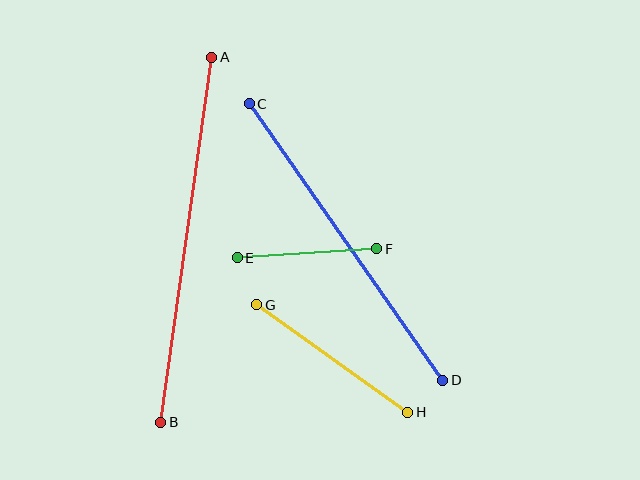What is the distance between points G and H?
The distance is approximately 185 pixels.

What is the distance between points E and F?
The distance is approximately 140 pixels.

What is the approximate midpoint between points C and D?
The midpoint is at approximately (346, 242) pixels.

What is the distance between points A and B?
The distance is approximately 369 pixels.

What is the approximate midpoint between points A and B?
The midpoint is at approximately (186, 240) pixels.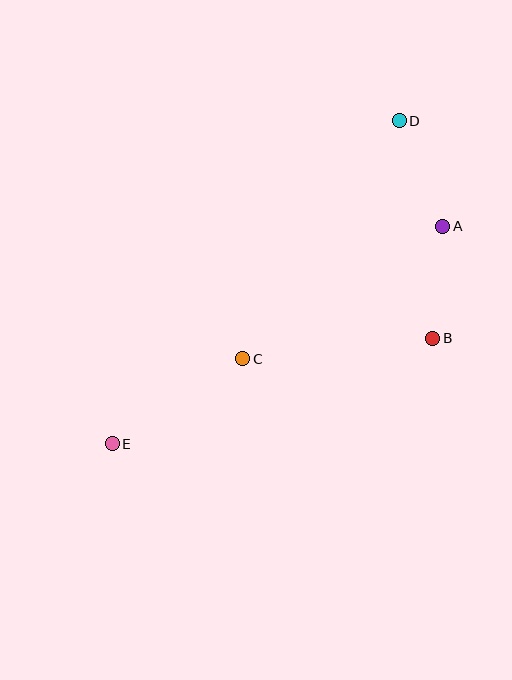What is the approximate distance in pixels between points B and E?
The distance between B and E is approximately 337 pixels.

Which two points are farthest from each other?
Points D and E are farthest from each other.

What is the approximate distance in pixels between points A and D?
The distance between A and D is approximately 114 pixels.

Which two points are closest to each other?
Points A and B are closest to each other.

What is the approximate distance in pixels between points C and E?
The distance between C and E is approximately 156 pixels.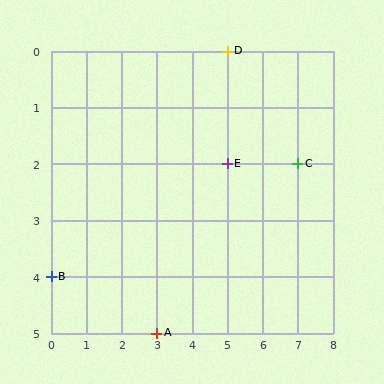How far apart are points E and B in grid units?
Points E and B are 5 columns and 2 rows apart (about 5.4 grid units diagonally).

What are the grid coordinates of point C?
Point C is at grid coordinates (7, 2).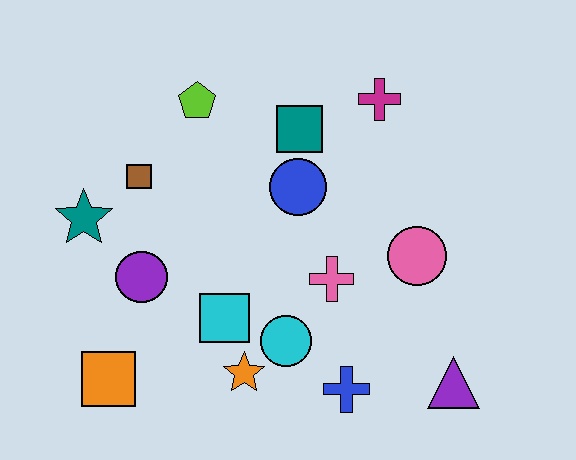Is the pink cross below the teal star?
Yes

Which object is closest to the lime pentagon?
The brown square is closest to the lime pentagon.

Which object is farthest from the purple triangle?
The teal star is farthest from the purple triangle.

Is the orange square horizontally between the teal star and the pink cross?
Yes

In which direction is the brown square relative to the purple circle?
The brown square is above the purple circle.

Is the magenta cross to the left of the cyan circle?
No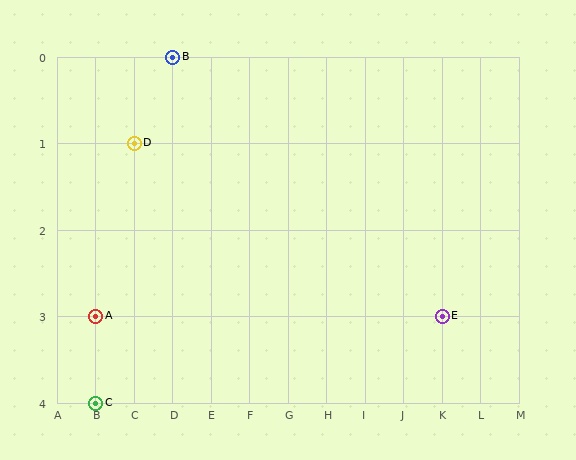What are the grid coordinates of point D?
Point D is at grid coordinates (C, 1).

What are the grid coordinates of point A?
Point A is at grid coordinates (B, 3).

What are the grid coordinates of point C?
Point C is at grid coordinates (B, 4).